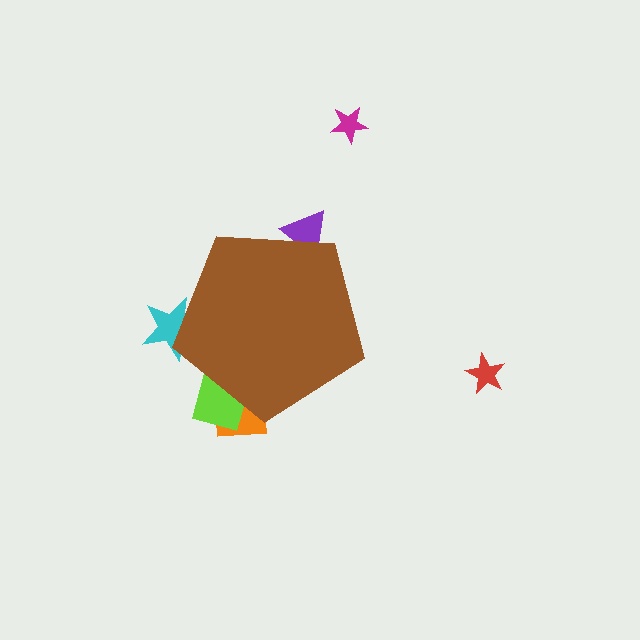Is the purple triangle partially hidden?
Yes, the purple triangle is partially hidden behind the brown pentagon.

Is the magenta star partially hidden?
No, the magenta star is fully visible.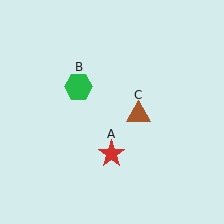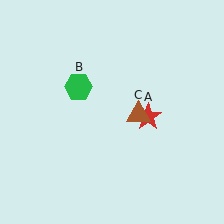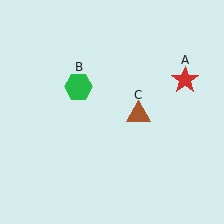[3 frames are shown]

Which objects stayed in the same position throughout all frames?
Green hexagon (object B) and brown triangle (object C) remained stationary.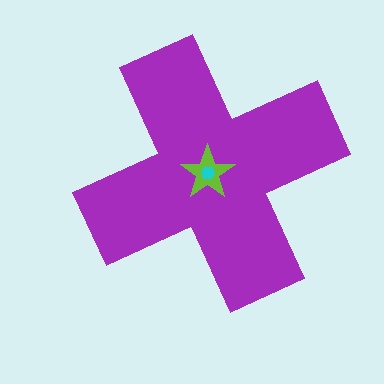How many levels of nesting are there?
3.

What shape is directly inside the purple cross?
The lime star.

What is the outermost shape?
The purple cross.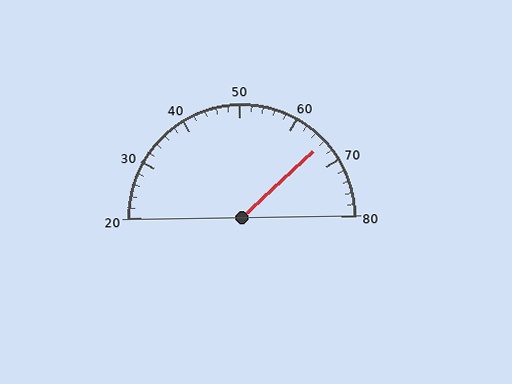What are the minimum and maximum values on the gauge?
The gauge ranges from 20 to 80.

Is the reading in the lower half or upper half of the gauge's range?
The reading is in the upper half of the range (20 to 80).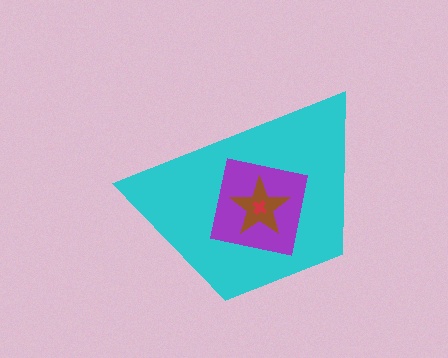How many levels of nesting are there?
4.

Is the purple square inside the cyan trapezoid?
Yes.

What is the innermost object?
The red cross.